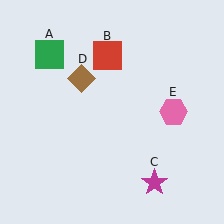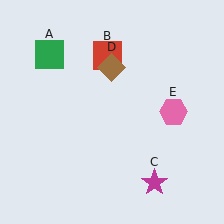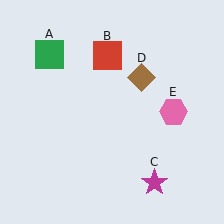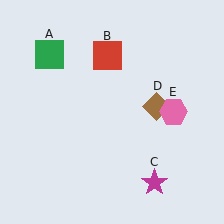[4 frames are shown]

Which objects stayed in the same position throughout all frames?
Green square (object A) and red square (object B) and magenta star (object C) and pink hexagon (object E) remained stationary.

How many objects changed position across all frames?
1 object changed position: brown diamond (object D).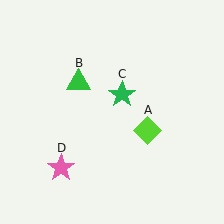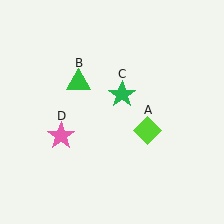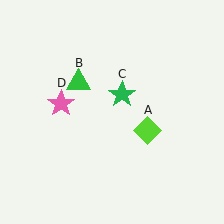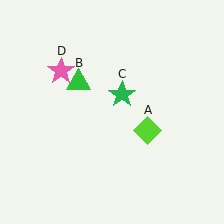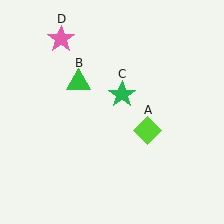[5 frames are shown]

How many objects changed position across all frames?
1 object changed position: pink star (object D).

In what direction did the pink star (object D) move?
The pink star (object D) moved up.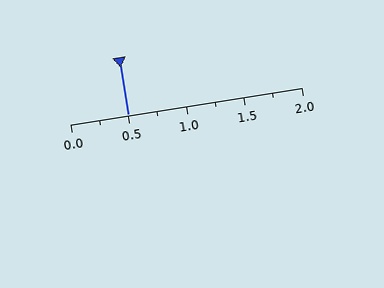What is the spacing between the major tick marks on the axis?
The major ticks are spaced 0.5 apart.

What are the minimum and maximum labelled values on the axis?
The axis runs from 0.0 to 2.0.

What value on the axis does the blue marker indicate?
The marker indicates approximately 0.5.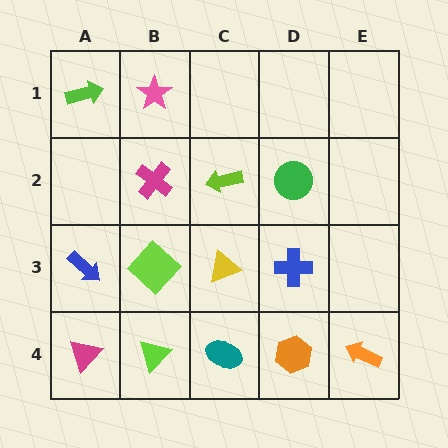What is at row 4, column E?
An orange arrow.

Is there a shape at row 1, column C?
No, that cell is empty.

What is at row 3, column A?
A blue arrow.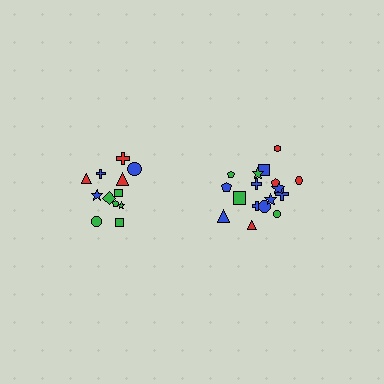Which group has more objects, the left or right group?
The right group.